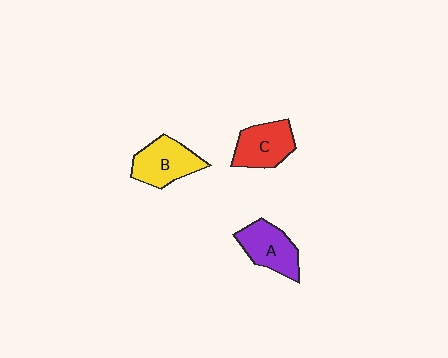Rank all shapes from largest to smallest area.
From largest to smallest: B (yellow), A (purple), C (red).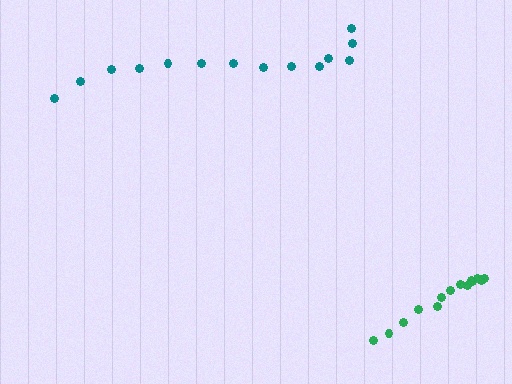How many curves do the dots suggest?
There are 2 distinct paths.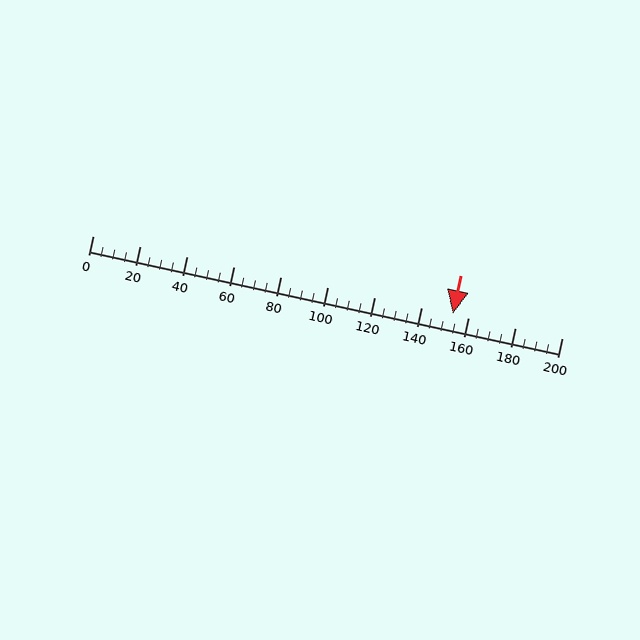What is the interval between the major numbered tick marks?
The major tick marks are spaced 20 units apart.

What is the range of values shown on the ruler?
The ruler shows values from 0 to 200.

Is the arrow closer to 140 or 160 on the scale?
The arrow is closer to 160.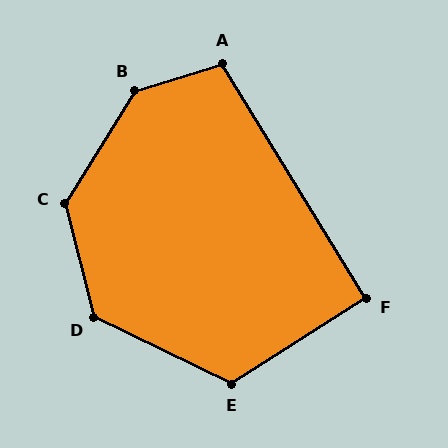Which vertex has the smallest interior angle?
F, at approximately 91 degrees.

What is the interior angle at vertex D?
Approximately 130 degrees (obtuse).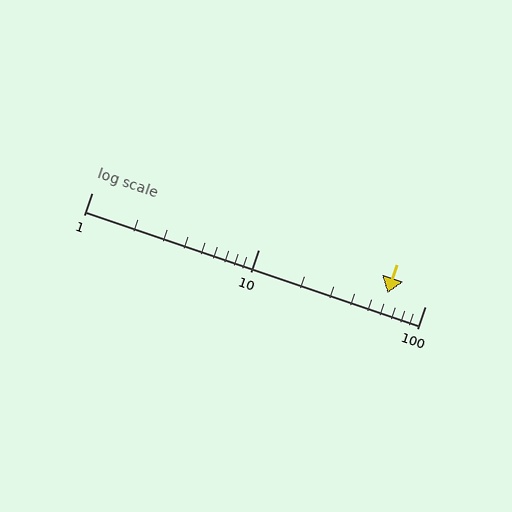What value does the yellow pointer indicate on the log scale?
The pointer indicates approximately 60.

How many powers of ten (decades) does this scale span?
The scale spans 2 decades, from 1 to 100.